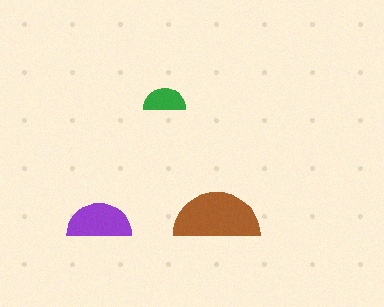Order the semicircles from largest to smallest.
the brown one, the purple one, the green one.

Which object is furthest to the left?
The purple semicircle is leftmost.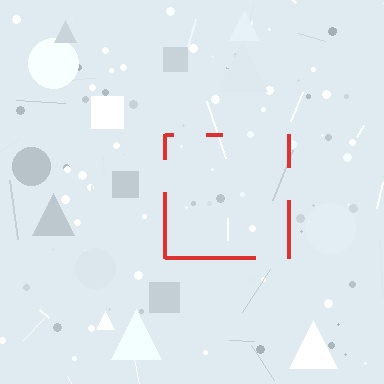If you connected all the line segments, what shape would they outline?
They would outline a square.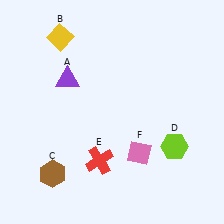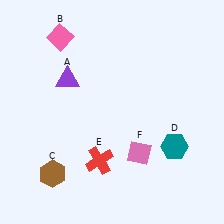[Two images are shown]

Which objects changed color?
B changed from yellow to pink. D changed from lime to teal.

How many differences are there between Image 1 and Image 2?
There are 2 differences between the two images.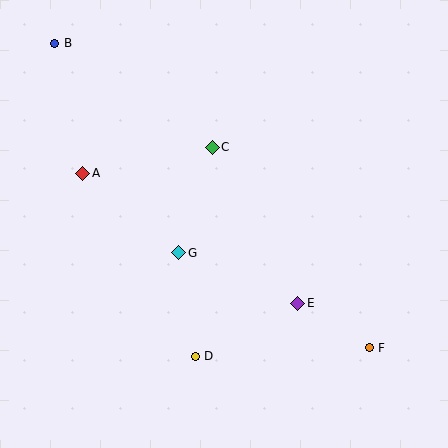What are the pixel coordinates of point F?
Point F is at (369, 348).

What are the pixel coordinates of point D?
Point D is at (195, 356).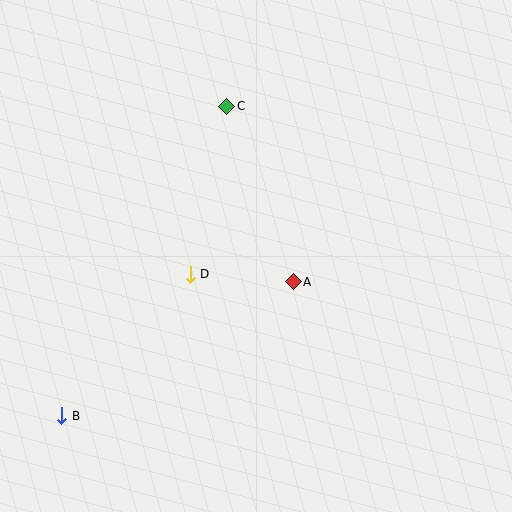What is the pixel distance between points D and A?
The distance between D and A is 103 pixels.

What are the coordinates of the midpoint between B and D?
The midpoint between B and D is at (126, 345).